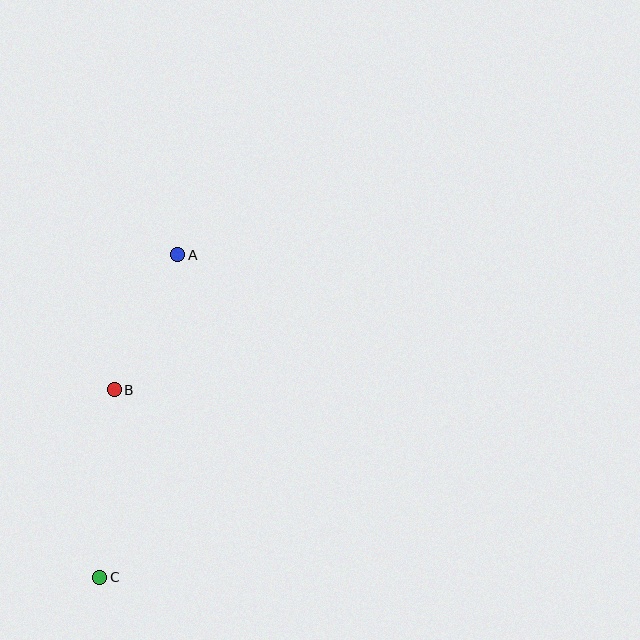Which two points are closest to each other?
Points A and B are closest to each other.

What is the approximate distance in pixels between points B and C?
The distance between B and C is approximately 188 pixels.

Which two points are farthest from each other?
Points A and C are farthest from each other.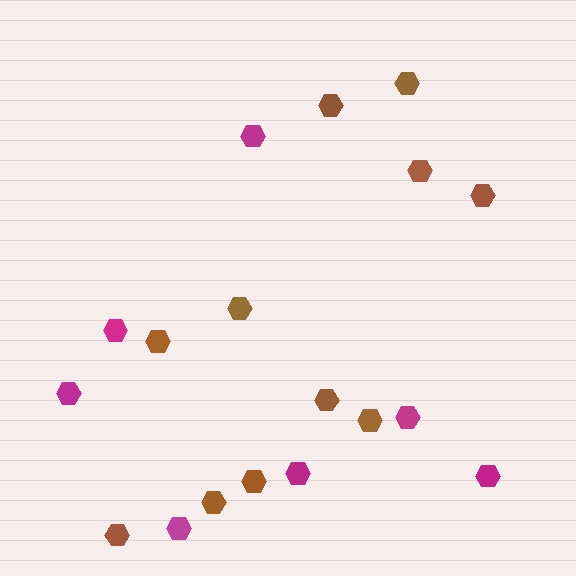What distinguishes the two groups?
There are 2 groups: one group of magenta hexagons (7) and one group of brown hexagons (11).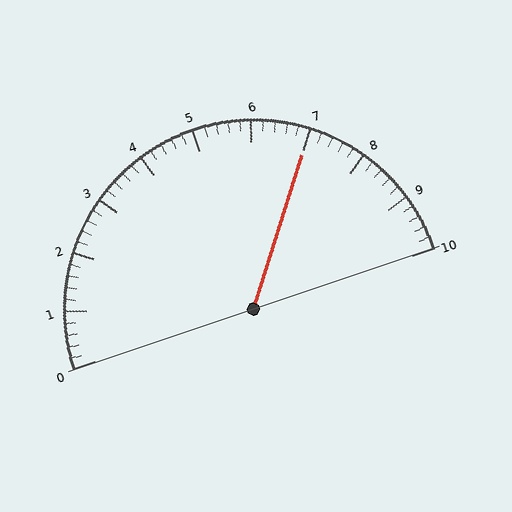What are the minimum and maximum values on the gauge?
The gauge ranges from 0 to 10.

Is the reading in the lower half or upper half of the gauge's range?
The reading is in the upper half of the range (0 to 10).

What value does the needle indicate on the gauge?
The needle indicates approximately 7.0.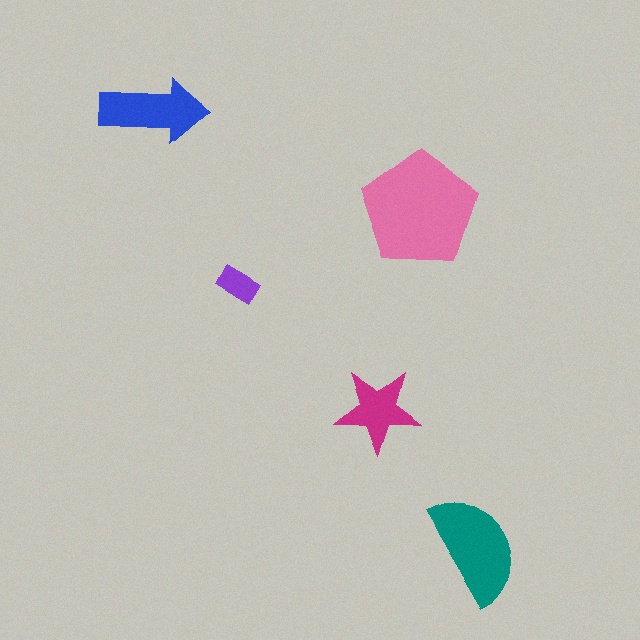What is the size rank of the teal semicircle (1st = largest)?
2nd.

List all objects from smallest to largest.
The purple rectangle, the magenta star, the blue arrow, the teal semicircle, the pink pentagon.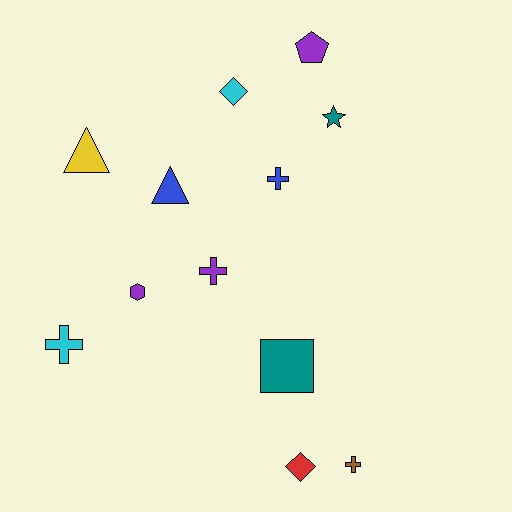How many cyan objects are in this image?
There are 2 cyan objects.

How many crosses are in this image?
There are 4 crosses.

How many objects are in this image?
There are 12 objects.